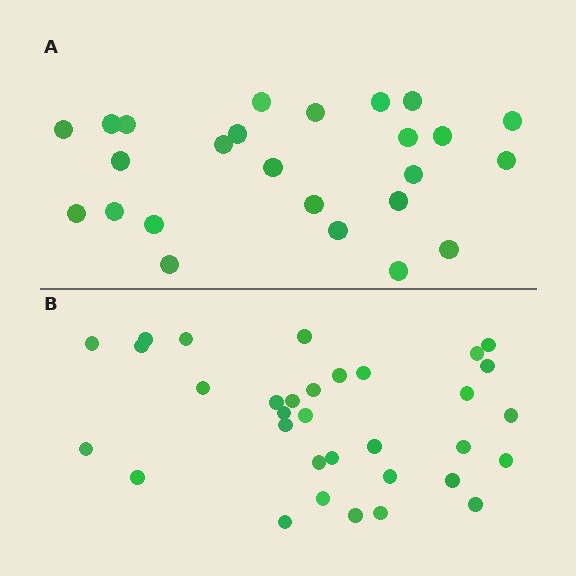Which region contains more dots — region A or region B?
Region B (the bottom region) has more dots.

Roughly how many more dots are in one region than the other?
Region B has roughly 8 or so more dots than region A.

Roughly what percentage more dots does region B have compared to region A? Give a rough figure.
About 30% more.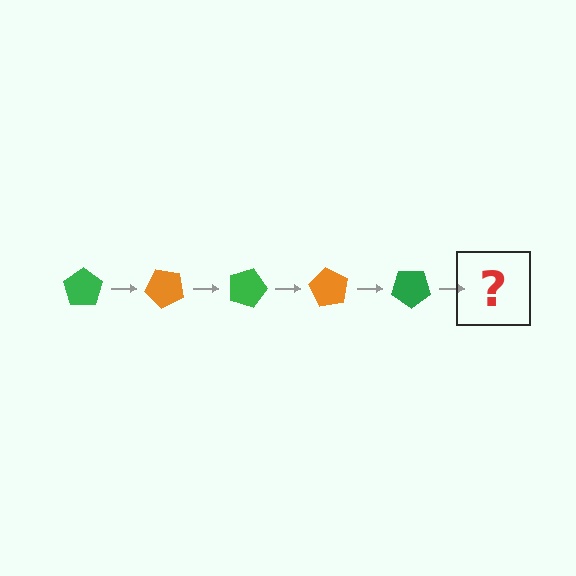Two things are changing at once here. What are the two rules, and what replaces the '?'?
The two rules are that it rotates 45 degrees each step and the color cycles through green and orange. The '?' should be an orange pentagon, rotated 225 degrees from the start.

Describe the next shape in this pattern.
It should be an orange pentagon, rotated 225 degrees from the start.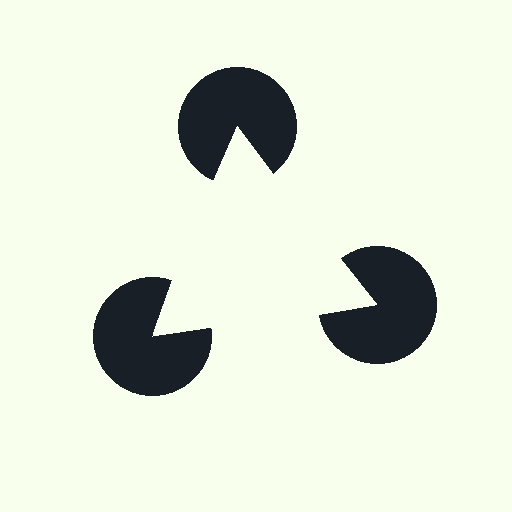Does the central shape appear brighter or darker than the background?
It typically appears slightly brighter than the background, even though no actual brightness change is drawn.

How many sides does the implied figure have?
3 sides.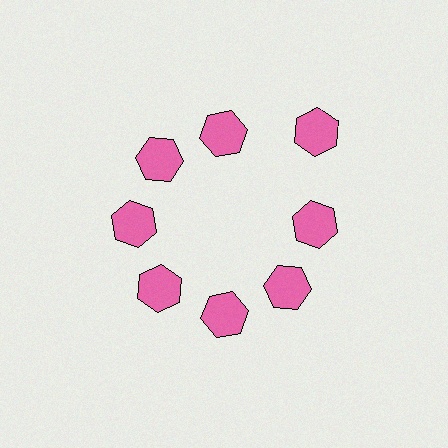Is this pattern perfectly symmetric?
No. The 8 pink hexagons are arranged in a ring, but one element near the 2 o'clock position is pushed outward from the center, breaking the 8-fold rotational symmetry.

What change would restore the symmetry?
The symmetry would be restored by moving it inward, back onto the ring so that all 8 hexagons sit at equal angles and equal distance from the center.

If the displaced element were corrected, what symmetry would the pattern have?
It would have 8-fold rotational symmetry — the pattern would map onto itself every 45 degrees.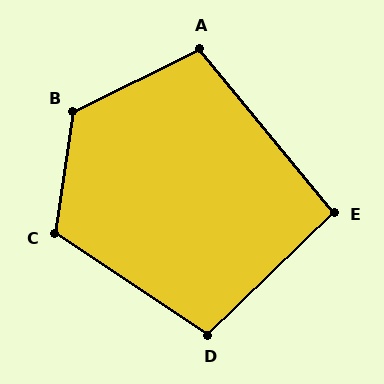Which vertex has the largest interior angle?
B, at approximately 125 degrees.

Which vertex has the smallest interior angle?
E, at approximately 95 degrees.